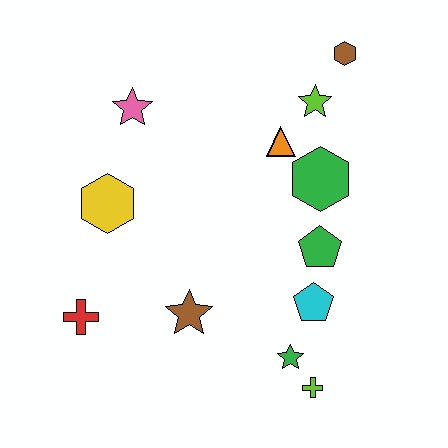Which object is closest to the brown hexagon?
The lime star is closest to the brown hexagon.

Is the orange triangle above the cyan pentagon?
Yes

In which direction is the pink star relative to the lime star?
The pink star is to the left of the lime star.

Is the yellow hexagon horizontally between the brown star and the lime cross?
No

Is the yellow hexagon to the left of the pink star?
Yes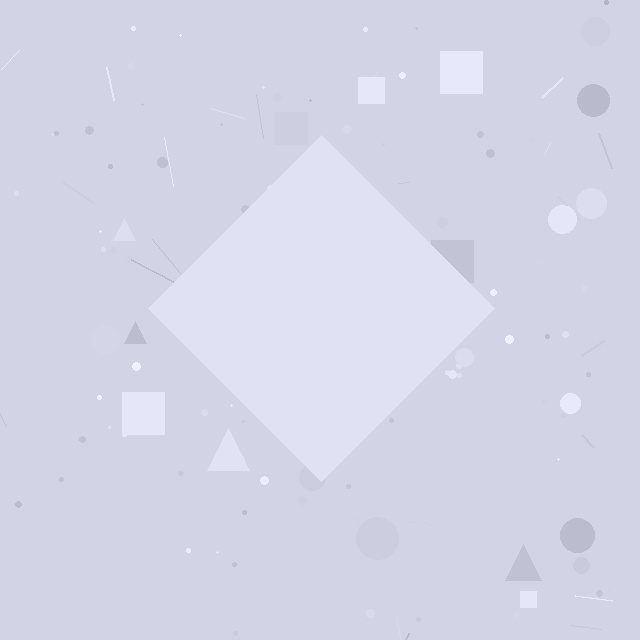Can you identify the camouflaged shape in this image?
The camouflaged shape is a diamond.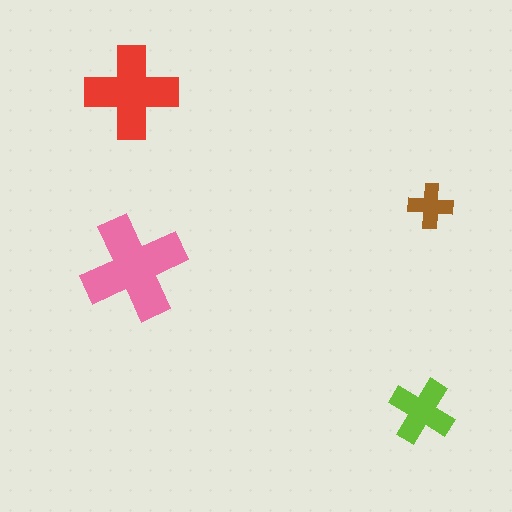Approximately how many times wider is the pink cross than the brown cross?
About 2.5 times wider.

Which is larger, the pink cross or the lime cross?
The pink one.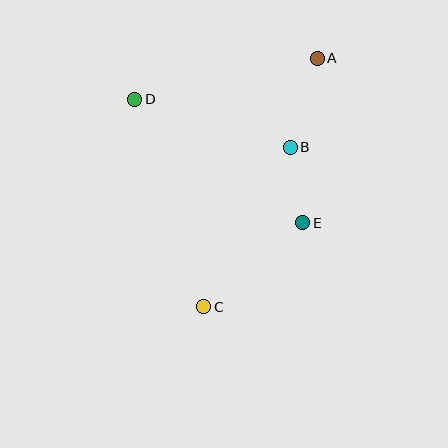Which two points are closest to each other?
Points B and E are closest to each other.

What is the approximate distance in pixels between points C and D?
The distance between C and D is approximately 218 pixels.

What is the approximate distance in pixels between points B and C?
The distance between B and C is approximately 181 pixels.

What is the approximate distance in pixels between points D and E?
The distance between D and E is approximately 208 pixels.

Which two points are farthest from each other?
Points A and C are farthest from each other.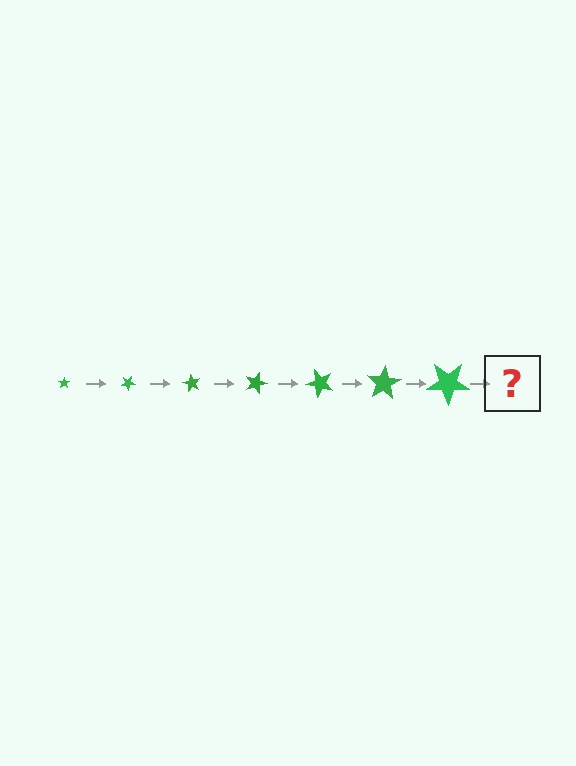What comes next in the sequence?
The next element should be a star, larger than the previous one and rotated 210 degrees from the start.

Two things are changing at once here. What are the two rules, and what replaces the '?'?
The two rules are that the star grows larger each step and it rotates 30 degrees each step. The '?' should be a star, larger than the previous one and rotated 210 degrees from the start.